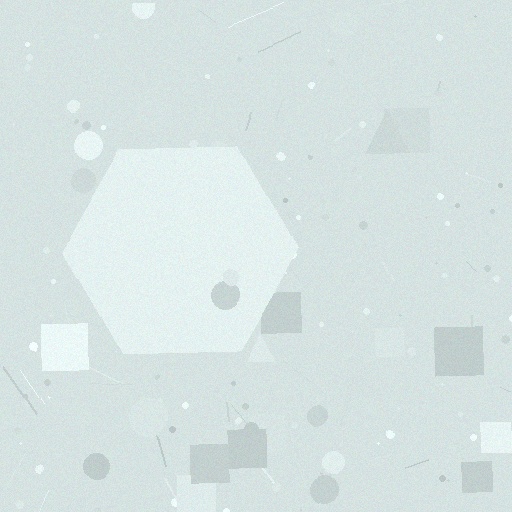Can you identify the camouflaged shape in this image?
The camouflaged shape is a hexagon.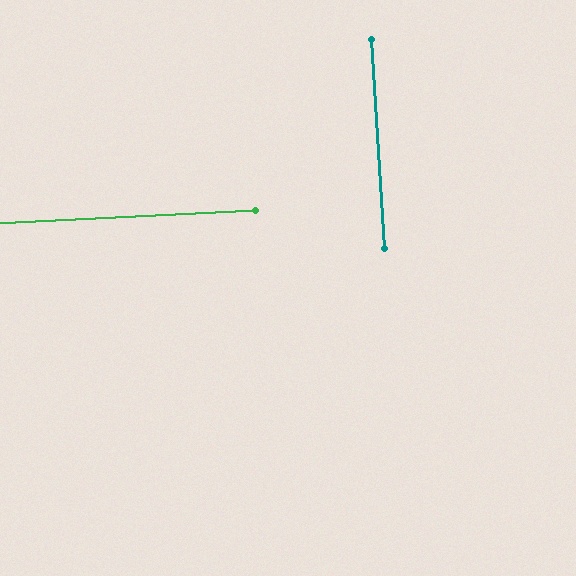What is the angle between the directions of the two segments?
Approximately 90 degrees.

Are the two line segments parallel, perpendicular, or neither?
Perpendicular — they meet at approximately 90°.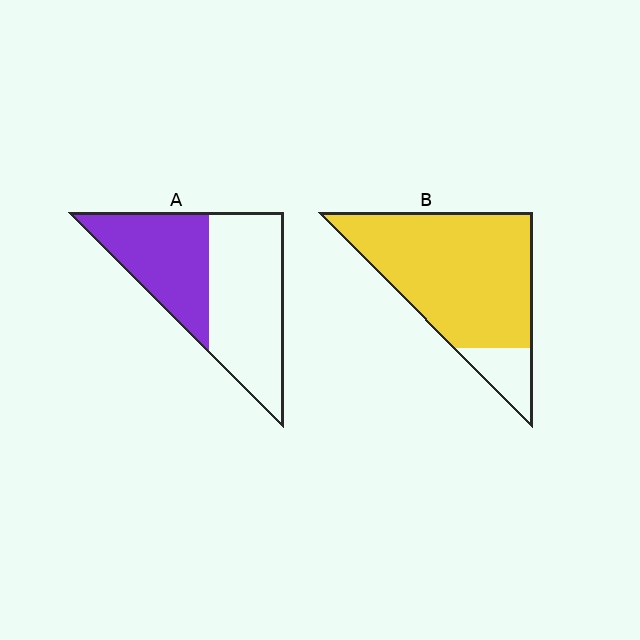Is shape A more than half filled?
No.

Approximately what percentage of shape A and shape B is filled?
A is approximately 45% and B is approximately 85%.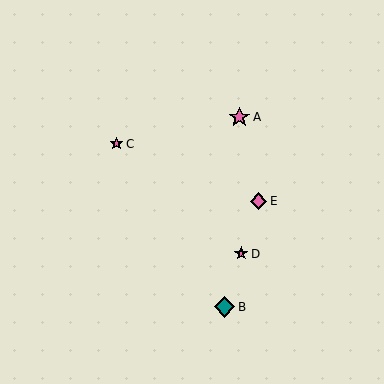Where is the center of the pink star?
The center of the pink star is at (239, 117).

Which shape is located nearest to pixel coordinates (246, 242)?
The pink star (labeled D) at (241, 254) is nearest to that location.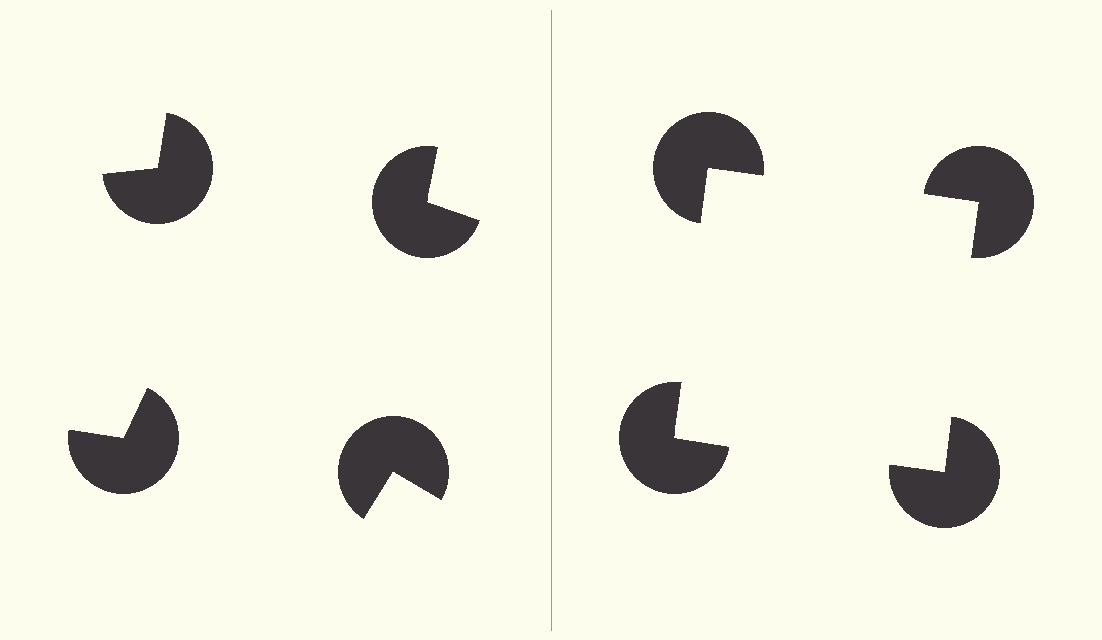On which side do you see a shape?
An illusory square appears on the right side. On the left side the wedge cuts are rotated, so no coherent shape forms.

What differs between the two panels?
The pac-man discs are positioned identically on both sides; only the wedge orientations differ. On the right they align to a square; on the left they are misaligned.